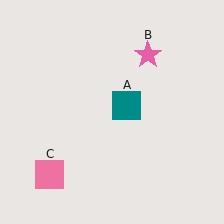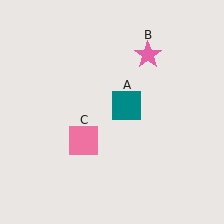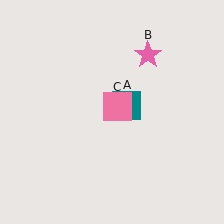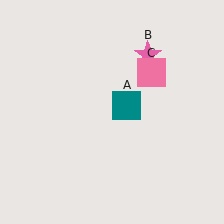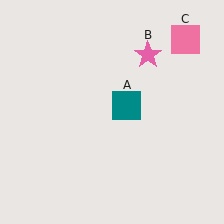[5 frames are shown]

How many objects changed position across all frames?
1 object changed position: pink square (object C).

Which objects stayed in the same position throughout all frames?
Teal square (object A) and pink star (object B) remained stationary.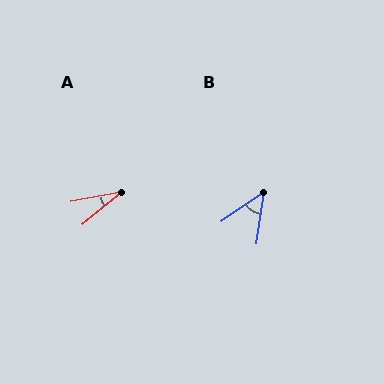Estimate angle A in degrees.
Approximately 29 degrees.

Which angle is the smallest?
A, at approximately 29 degrees.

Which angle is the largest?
B, at approximately 48 degrees.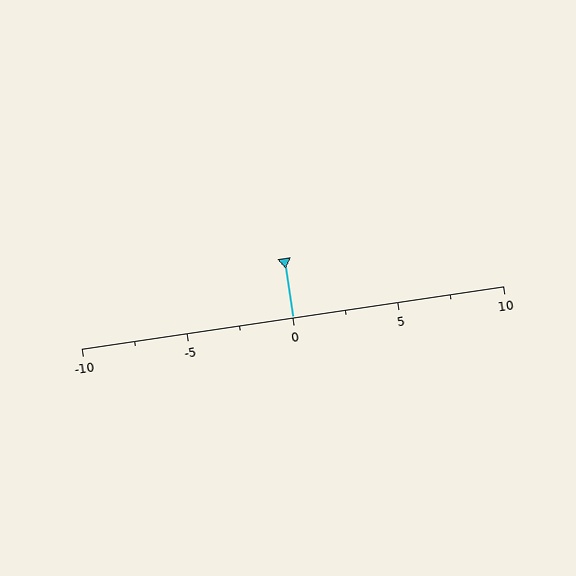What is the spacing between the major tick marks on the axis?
The major ticks are spaced 5 apart.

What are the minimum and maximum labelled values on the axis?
The axis runs from -10 to 10.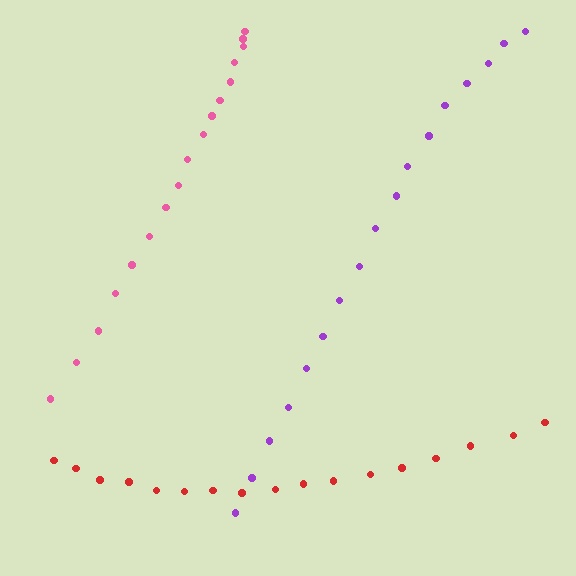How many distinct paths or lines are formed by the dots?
There are 3 distinct paths.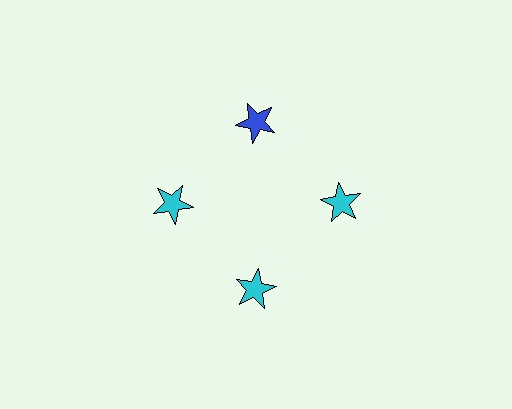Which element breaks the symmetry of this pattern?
The blue star at roughly the 12 o'clock position breaks the symmetry. All other shapes are cyan stars.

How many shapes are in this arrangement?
There are 4 shapes arranged in a ring pattern.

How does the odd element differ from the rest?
It has a different color: blue instead of cyan.